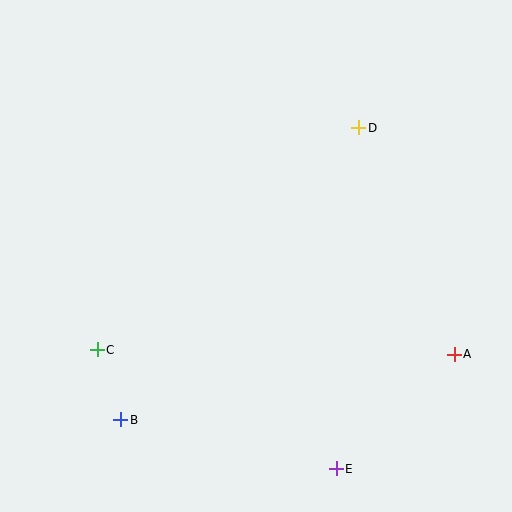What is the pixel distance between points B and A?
The distance between B and A is 340 pixels.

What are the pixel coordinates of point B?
Point B is at (121, 420).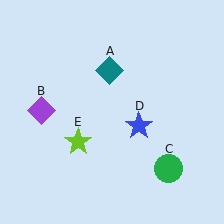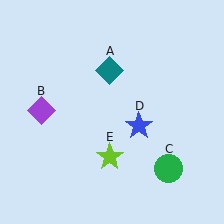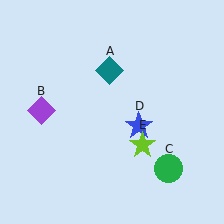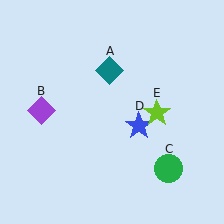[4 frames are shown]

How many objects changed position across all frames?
1 object changed position: lime star (object E).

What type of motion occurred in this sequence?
The lime star (object E) rotated counterclockwise around the center of the scene.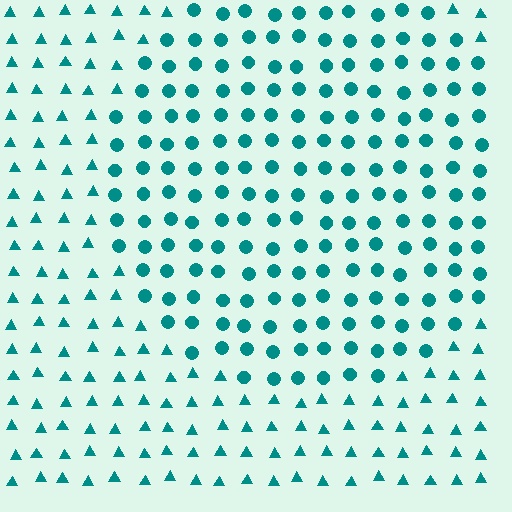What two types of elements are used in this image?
The image uses circles inside the circle region and triangles outside it.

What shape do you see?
I see a circle.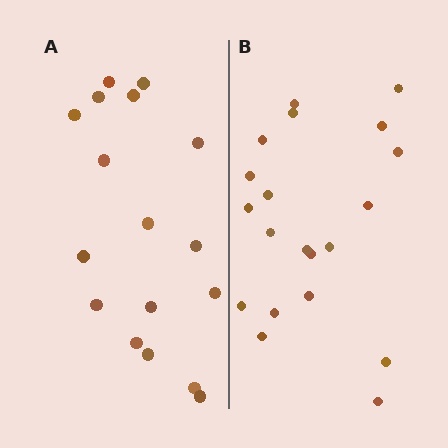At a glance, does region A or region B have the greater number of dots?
Region B (the right region) has more dots.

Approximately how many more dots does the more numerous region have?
Region B has just a few more — roughly 2 or 3 more dots than region A.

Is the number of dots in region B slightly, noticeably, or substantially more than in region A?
Region B has only slightly more — the two regions are fairly close. The ratio is roughly 1.2 to 1.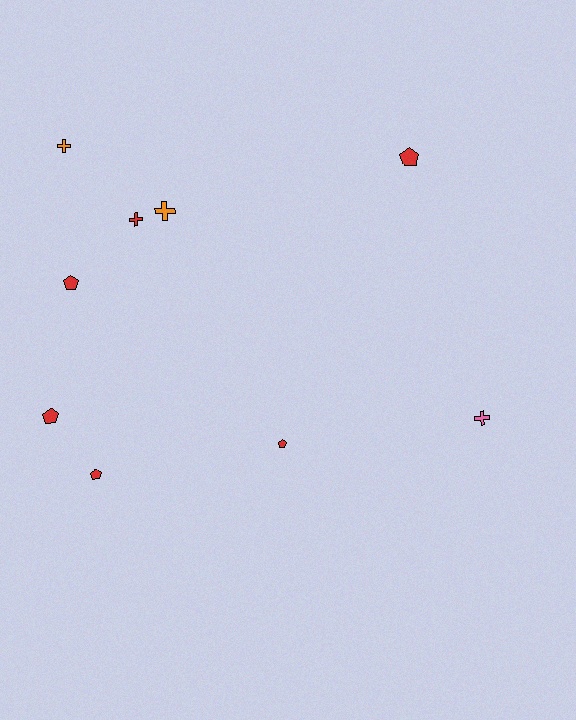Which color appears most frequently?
Red, with 6 objects.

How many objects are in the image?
There are 9 objects.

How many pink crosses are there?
There is 1 pink cross.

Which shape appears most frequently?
Pentagon, with 5 objects.